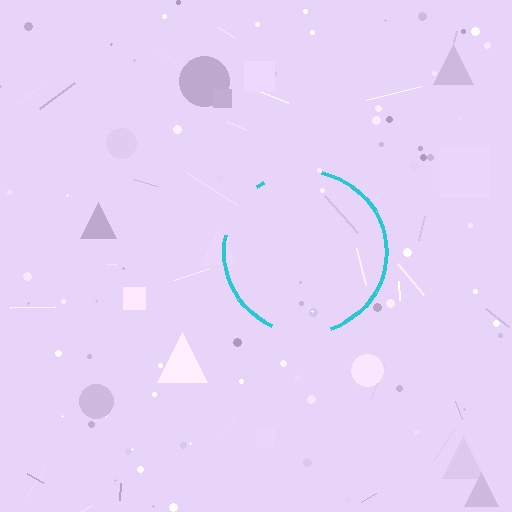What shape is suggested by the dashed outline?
The dashed outline suggests a circle.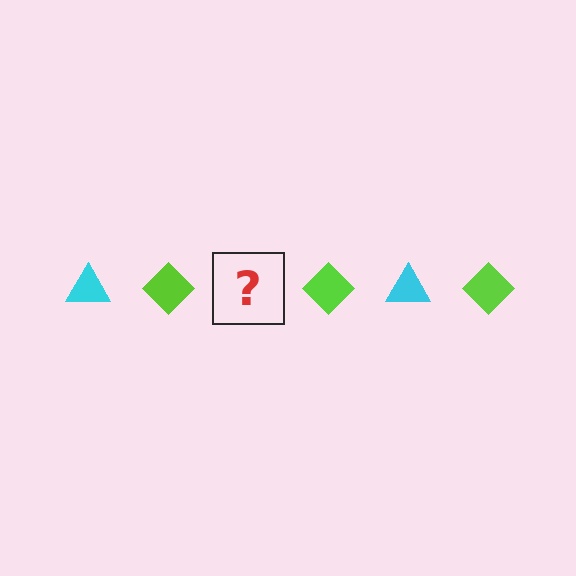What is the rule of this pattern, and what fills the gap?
The rule is that the pattern alternates between cyan triangle and lime diamond. The gap should be filled with a cyan triangle.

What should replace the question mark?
The question mark should be replaced with a cyan triangle.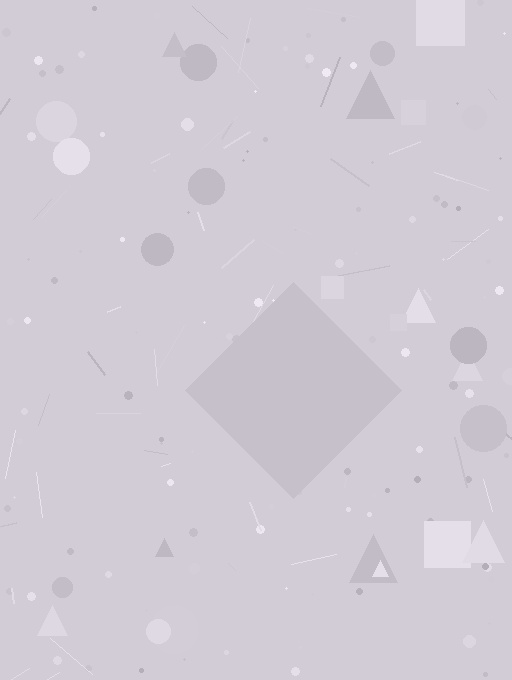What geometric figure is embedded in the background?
A diamond is embedded in the background.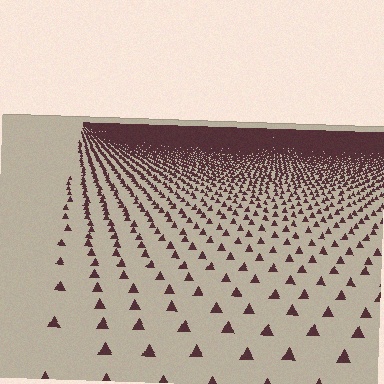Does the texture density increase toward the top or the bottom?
Density increases toward the top.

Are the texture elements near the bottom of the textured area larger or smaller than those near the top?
Larger. Near the bottom, elements are closer to the viewer and appear at a bigger on-screen size.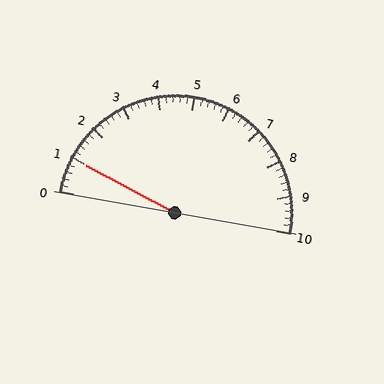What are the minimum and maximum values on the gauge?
The gauge ranges from 0 to 10.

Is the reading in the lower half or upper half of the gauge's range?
The reading is in the lower half of the range (0 to 10).